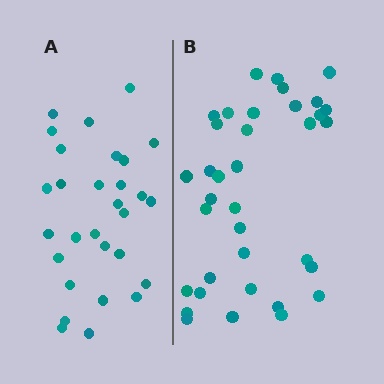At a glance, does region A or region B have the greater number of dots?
Region B (the right region) has more dots.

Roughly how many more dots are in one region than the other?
Region B has roughly 8 or so more dots than region A.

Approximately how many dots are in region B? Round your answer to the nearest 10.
About 40 dots. (The exact count is 36, which rounds to 40.)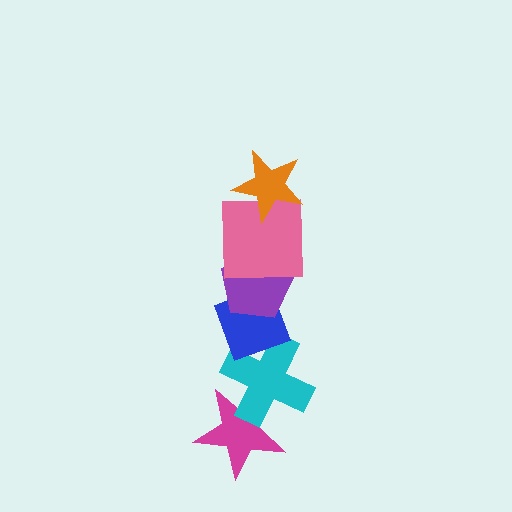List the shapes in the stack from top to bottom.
From top to bottom: the orange star, the pink square, the purple pentagon, the blue diamond, the cyan cross, the magenta star.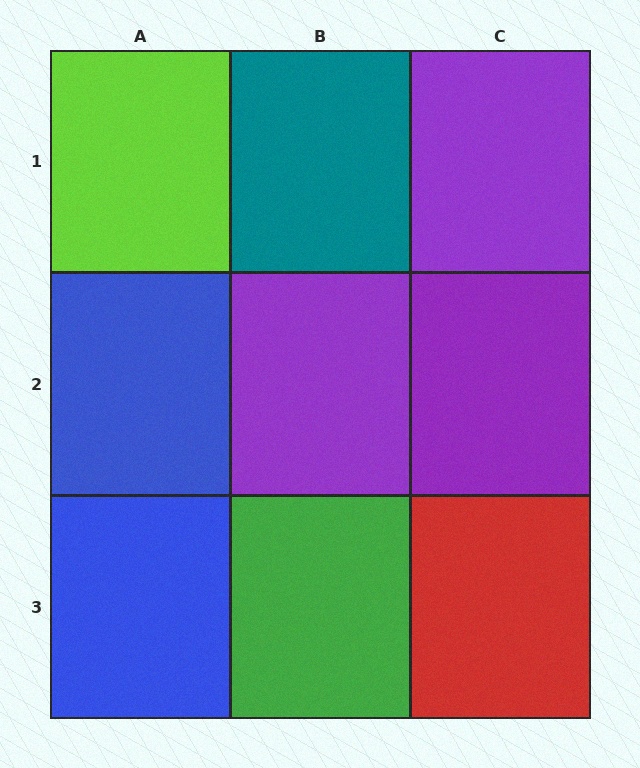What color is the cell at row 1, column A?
Lime.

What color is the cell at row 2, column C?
Purple.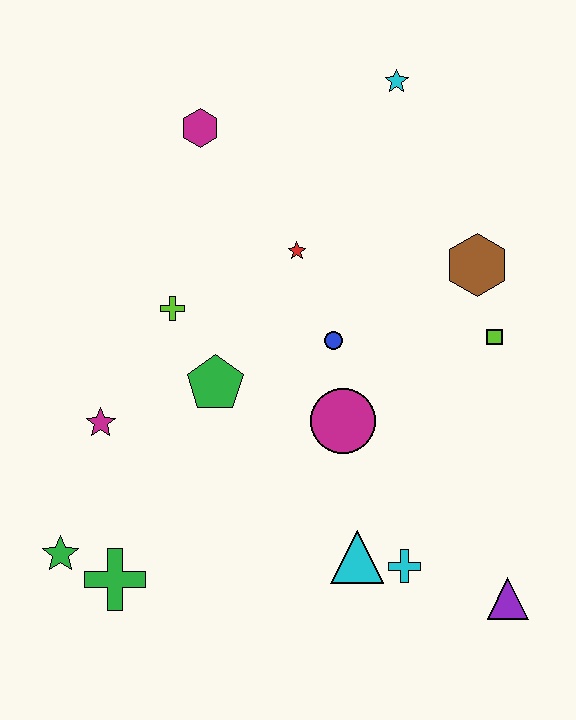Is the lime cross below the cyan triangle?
No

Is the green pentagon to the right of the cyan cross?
No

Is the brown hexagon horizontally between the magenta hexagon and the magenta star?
No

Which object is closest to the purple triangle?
The cyan cross is closest to the purple triangle.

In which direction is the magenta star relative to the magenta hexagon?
The magenta star is below the magenta hexagon.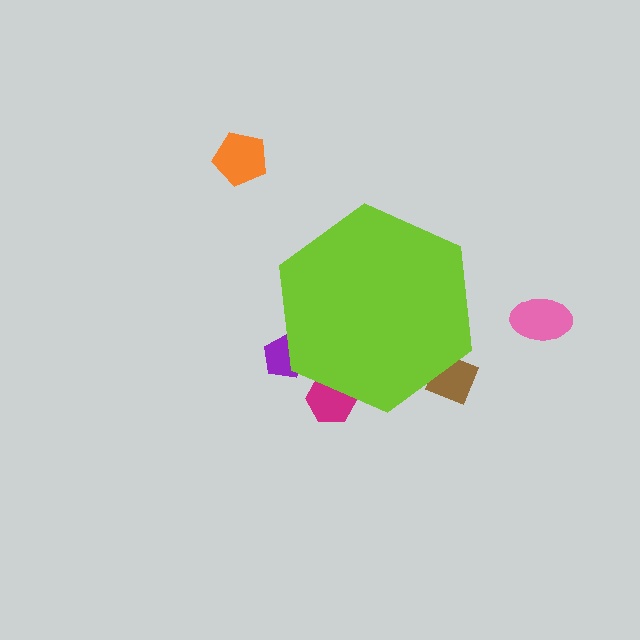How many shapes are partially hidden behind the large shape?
3 shapes are partially hidden.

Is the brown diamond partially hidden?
Yes, the brown diamond is partially hidden behind the lime hexagon.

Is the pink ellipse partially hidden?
No, the pink ellipse is fully visible.